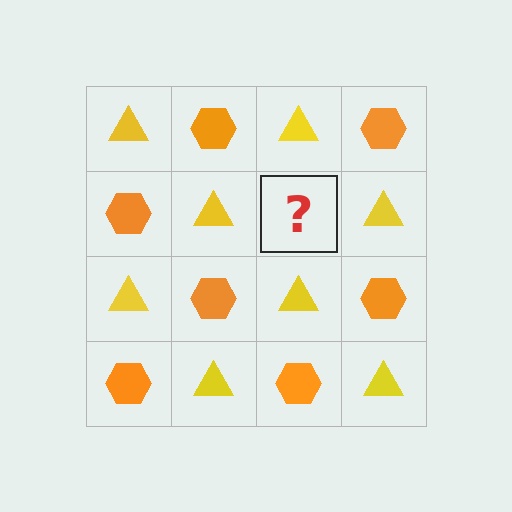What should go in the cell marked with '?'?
The missing cell should contain an orange hexagon.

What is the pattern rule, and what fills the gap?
The rule is that it alternates yellow triangle and orange hexagon in a checkerboard pattern. The gap should be filled with an orange hexagon.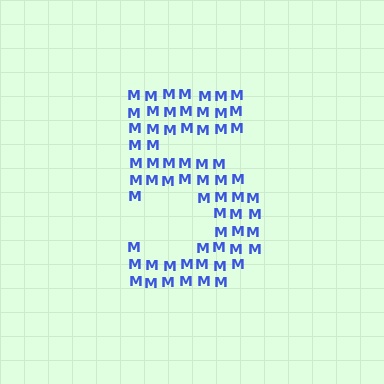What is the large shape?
The large shape is the digit 5.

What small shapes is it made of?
It is made of small letter M's.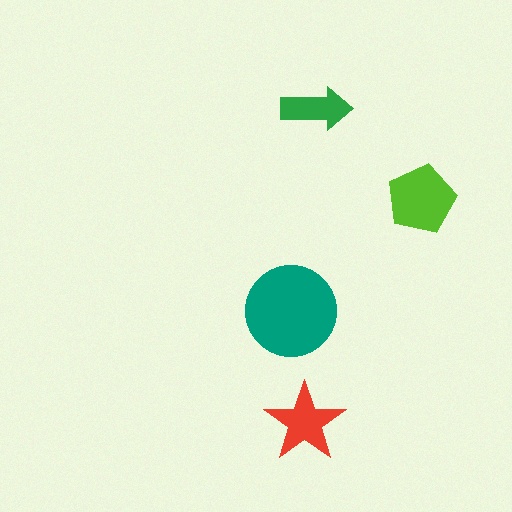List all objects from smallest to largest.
The green arrow, the red star, the lime pentagon, the teal circle.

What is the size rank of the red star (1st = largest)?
3rd.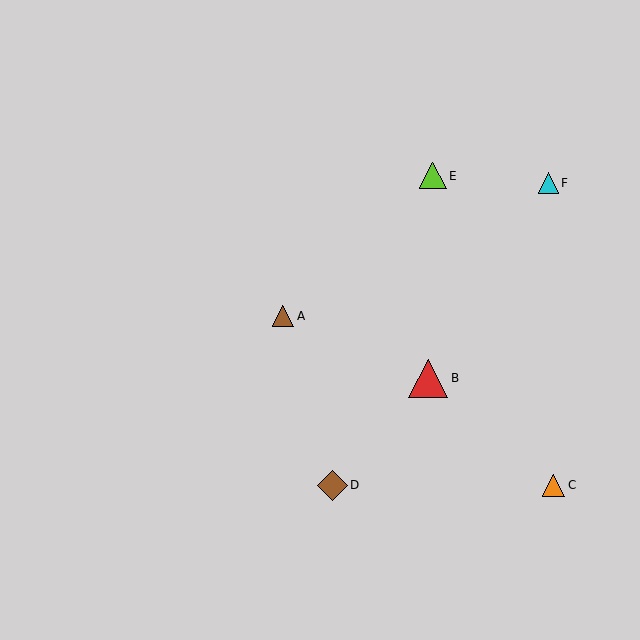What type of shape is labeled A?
Shape A is a brown triangle.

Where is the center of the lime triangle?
The center of the lime triangle is at (433, 176).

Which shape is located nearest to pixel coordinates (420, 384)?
The red triangle (labeled B) at (428, 378) is nearest to that location.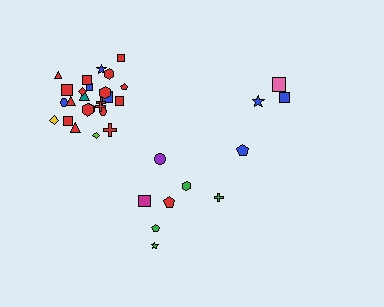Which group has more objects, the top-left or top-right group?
The top-left group.